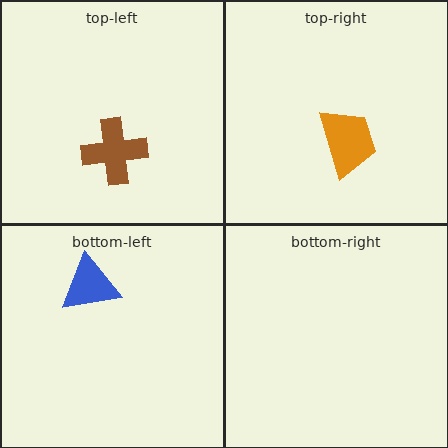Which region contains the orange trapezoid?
The top-right region.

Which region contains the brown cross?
The top-left region.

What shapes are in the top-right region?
The orange trapezoid.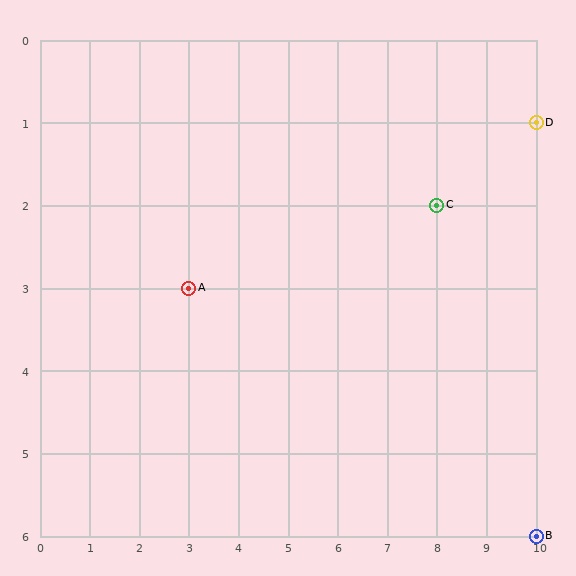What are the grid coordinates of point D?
Point D is at grid coordinates (10, 1).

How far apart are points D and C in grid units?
Points D and C are 2 columns and 1 row apart (about 2.2 grid units diagonally).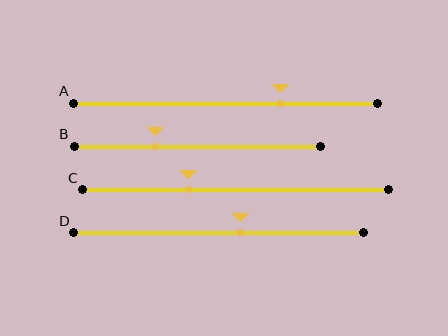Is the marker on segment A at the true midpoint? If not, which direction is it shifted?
No, the marker on segment A is shifted to the right by about 18% of the segment length.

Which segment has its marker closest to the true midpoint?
Segment D has its marker closest to the true midpoint.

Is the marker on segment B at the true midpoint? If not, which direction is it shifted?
No, the marker on segment B is shifted to the left by about 17% of the segment length.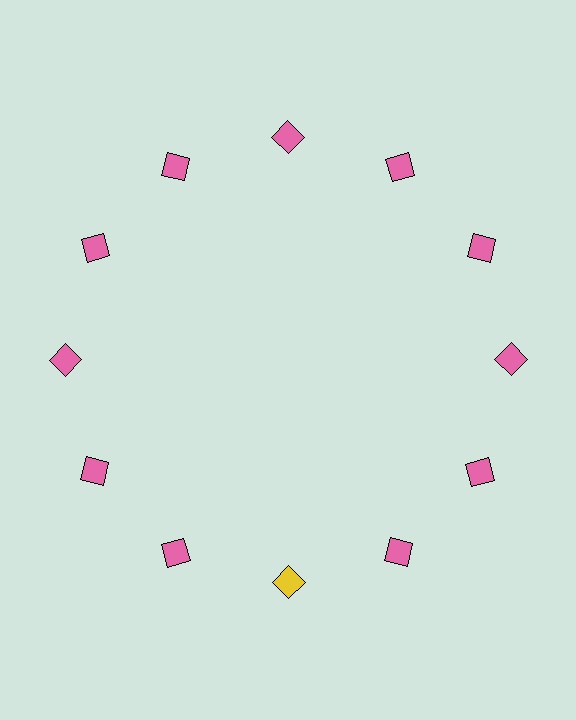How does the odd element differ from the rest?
It has a different color: yellow instead of pink.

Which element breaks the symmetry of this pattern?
The yellow square at roughly the 6 o'clock position breaks the symmetry. All other shapes are pink squares.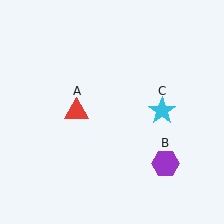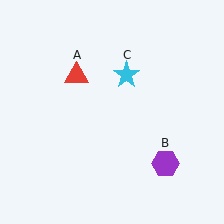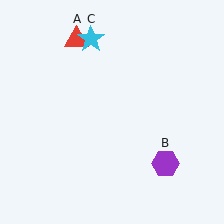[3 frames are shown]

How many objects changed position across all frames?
2 objects changed position: red triangle (object A), cyan star (object C).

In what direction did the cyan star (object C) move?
The cyan star (object C) moved up and to the left.